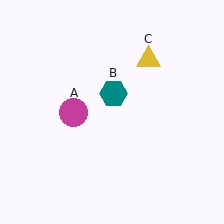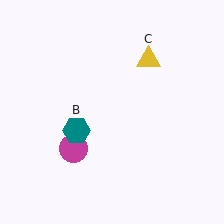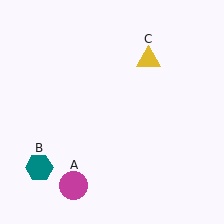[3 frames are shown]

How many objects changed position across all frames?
2 objects changed position: magenta circle (object A), teal hexagon (object B).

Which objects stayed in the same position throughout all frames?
Yellow triangle (object C) remained stationary.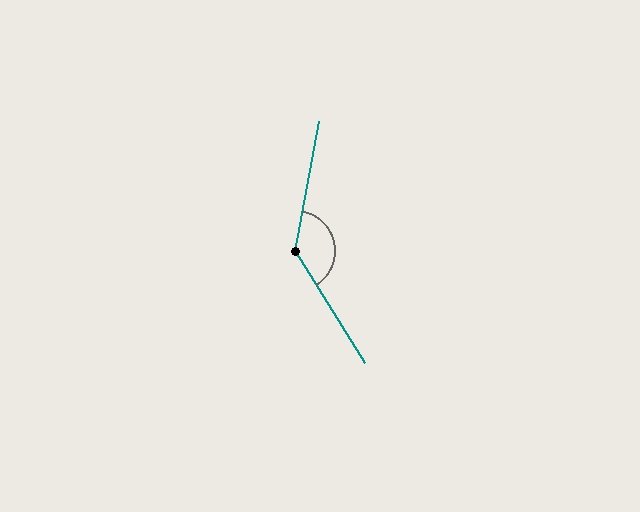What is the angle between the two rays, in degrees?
Approximately 137 degrees.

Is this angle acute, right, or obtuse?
It is obtuse.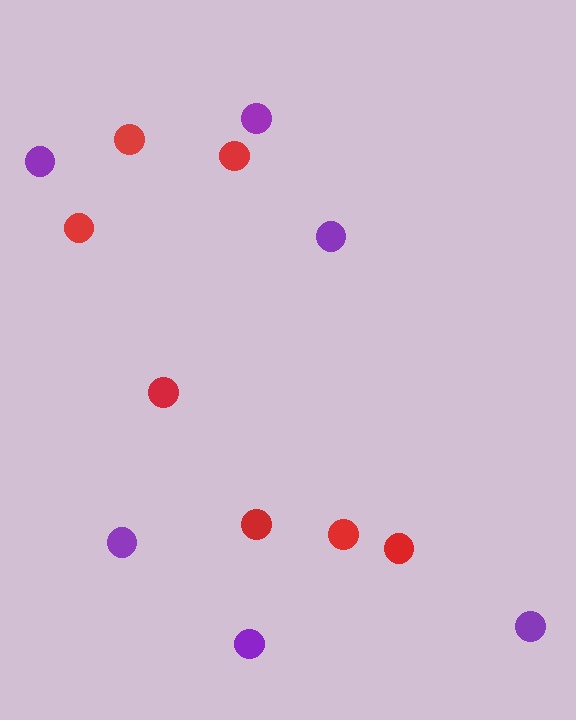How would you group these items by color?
There are 2 groups: one group of red circles (7) and one group of purple circles (6).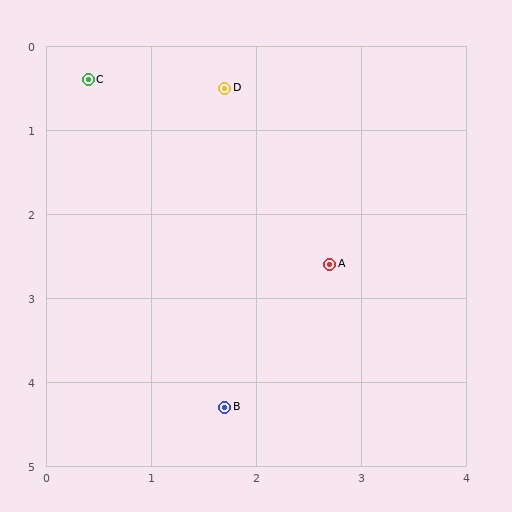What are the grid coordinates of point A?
Point A is at approximately (2.7, 2.6).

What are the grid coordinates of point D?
Point D is at approximately (1.7, 0.5).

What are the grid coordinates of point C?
Point C is at approximately (0.4, 0.4).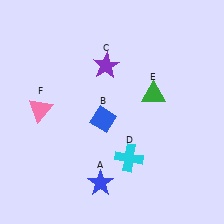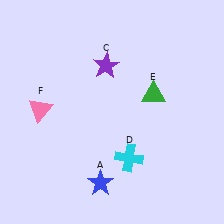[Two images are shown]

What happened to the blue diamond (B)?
The blue diamond (B) was removed in Image 2. It was in the bottom-left area of Image 1.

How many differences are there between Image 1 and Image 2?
There is 1 difference between the two images.